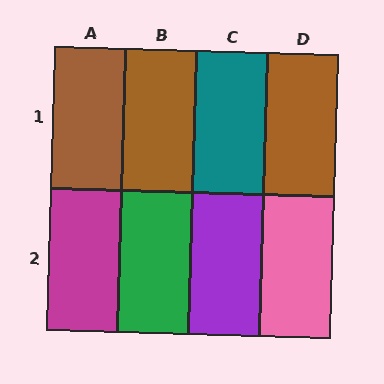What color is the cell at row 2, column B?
Green.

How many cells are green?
1 cell is green.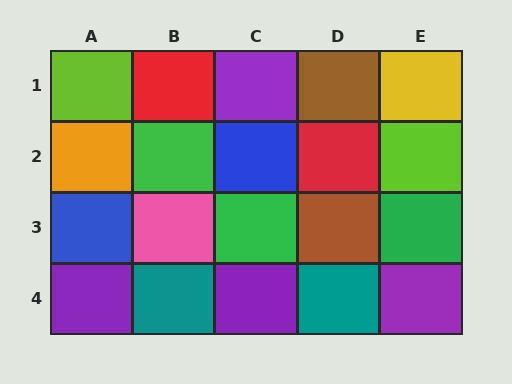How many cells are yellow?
1 cell is yellow.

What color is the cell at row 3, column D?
Brown.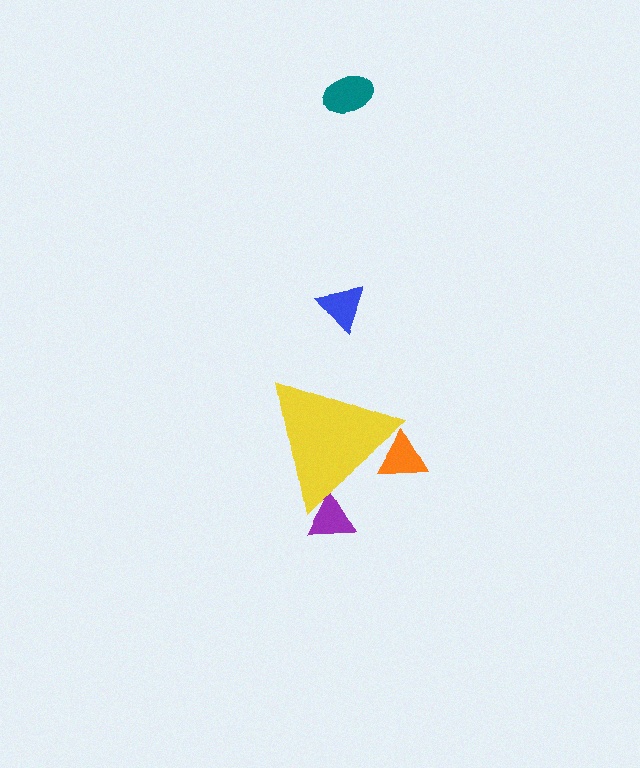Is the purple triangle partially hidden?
Yes, the purple triangle is partially hidden behind the yellow triangle.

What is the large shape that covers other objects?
A yellow triangle.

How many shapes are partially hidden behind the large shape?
2 shapes are partially hidden.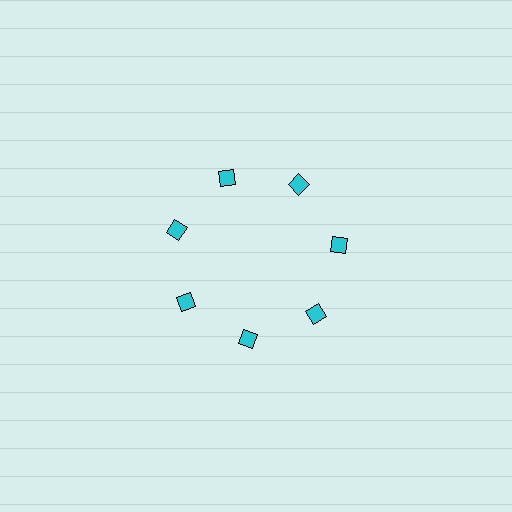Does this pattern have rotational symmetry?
Yes, this pattern has 7-fold rotational symmetry. It looks the same after rotating 51 degrees around the center.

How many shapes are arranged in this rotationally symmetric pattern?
There are 7 shapes, arranged in 7 groups of 1.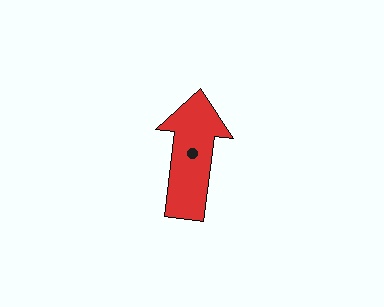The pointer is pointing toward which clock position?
Roughly 12 o'clock.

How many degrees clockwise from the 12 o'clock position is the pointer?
Approximately 7 degrees.